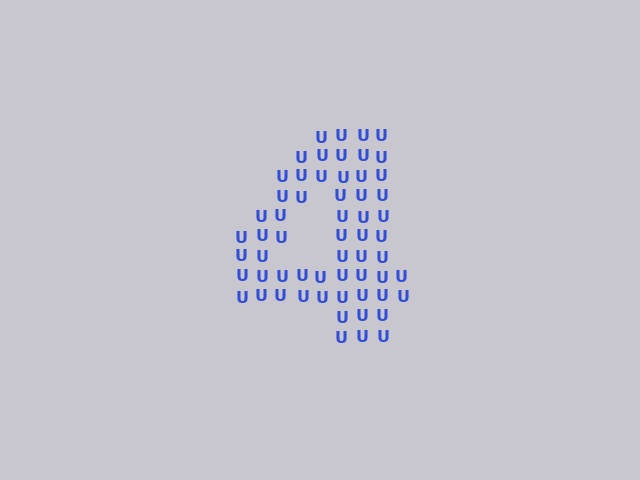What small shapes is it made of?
It is made of small letter U's.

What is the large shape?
The large shape is the digit 4.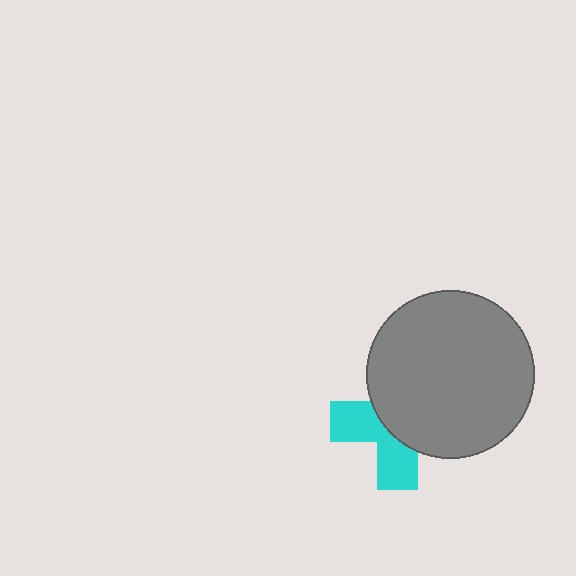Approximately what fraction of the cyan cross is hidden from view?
Roughly 58% of the cyan cross is hidden behind the gray circle.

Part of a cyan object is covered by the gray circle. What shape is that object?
It is a cross.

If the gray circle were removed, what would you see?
You would see the complete cyan cross.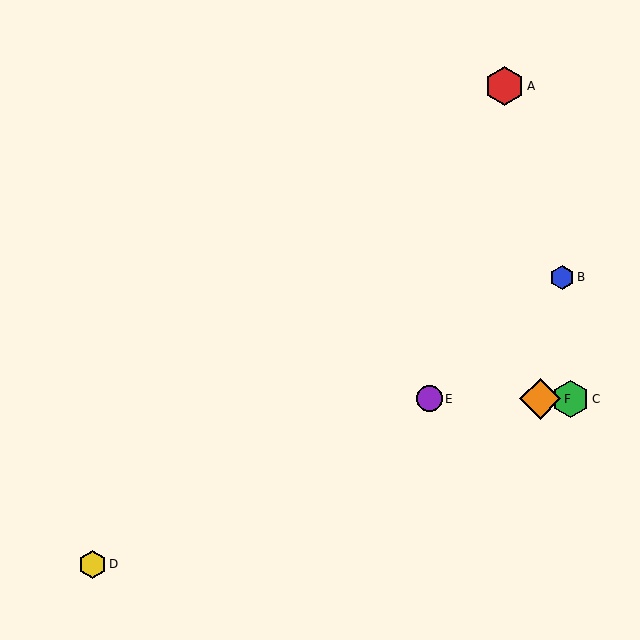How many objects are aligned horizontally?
3 objects (C, E, F) are aligned horizontally.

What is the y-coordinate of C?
Object C is at y≈399.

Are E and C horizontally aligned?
Yes, both are at y≈399.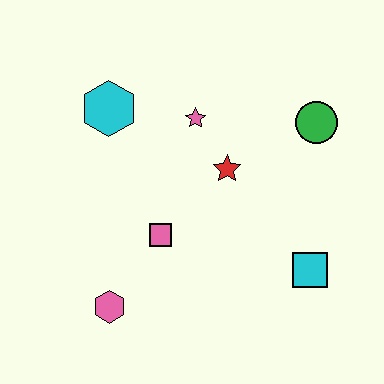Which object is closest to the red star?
The pink star is closest to the red star.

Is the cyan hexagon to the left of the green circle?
Yes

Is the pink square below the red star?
Yes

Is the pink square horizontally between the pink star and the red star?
No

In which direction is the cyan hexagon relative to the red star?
The cyan hexagon is to the left of the red star.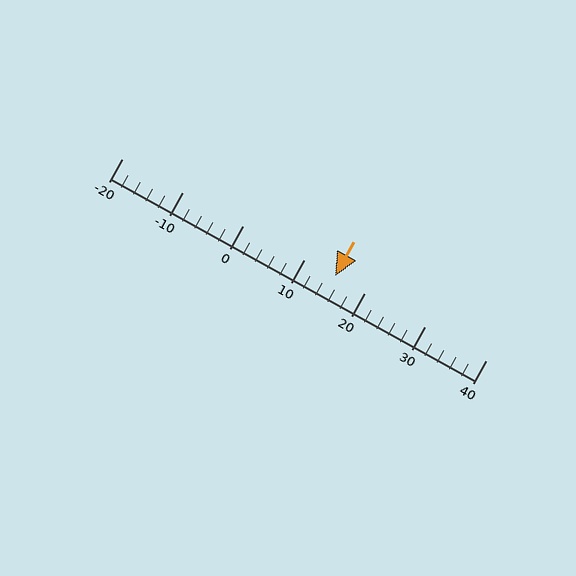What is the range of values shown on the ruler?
The ruler shows values from -20 to 40.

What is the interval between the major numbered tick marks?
The major tick marks are spaced 10 units apart.